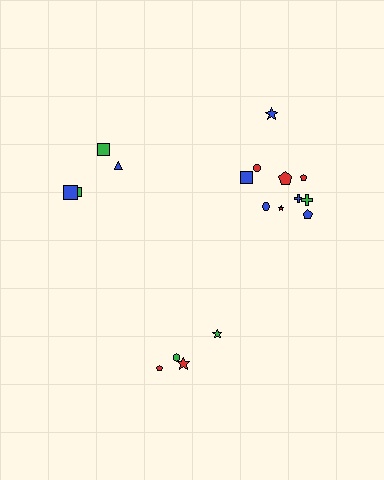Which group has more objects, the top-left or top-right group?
The top-right group.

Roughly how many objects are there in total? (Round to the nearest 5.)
Roughly 20 objects in total.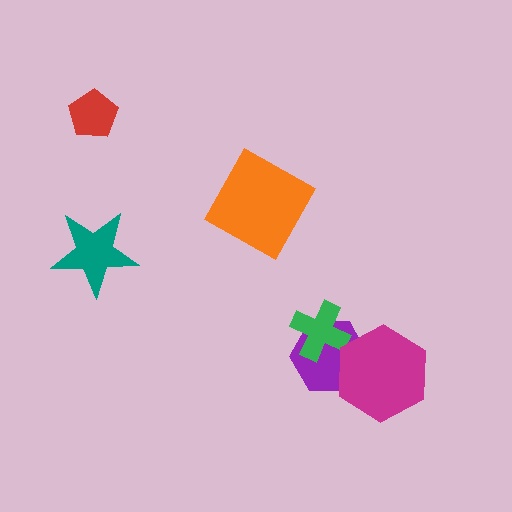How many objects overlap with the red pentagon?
0 objects overlap with the red pentagon.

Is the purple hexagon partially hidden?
Yes, it is partially covered by another shape.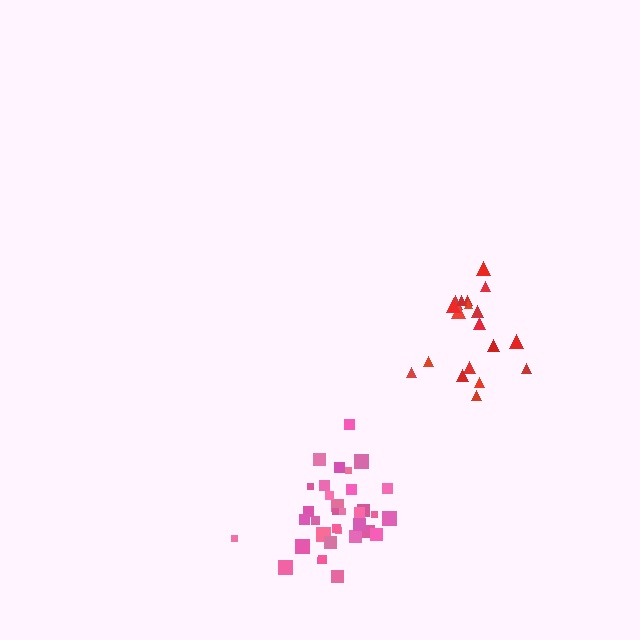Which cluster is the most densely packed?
Pink.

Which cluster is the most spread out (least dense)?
Red.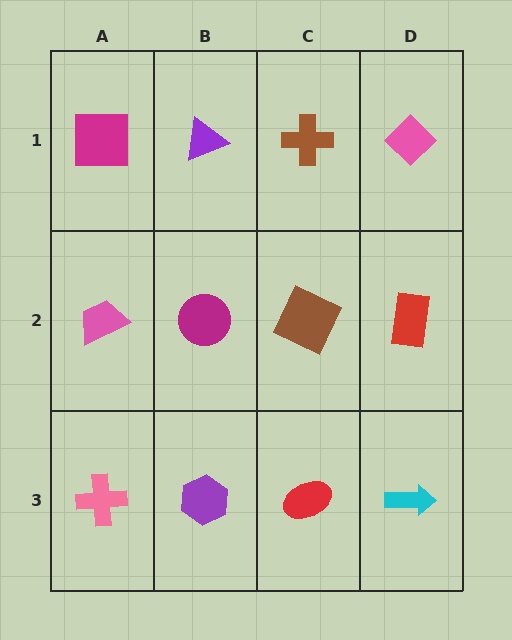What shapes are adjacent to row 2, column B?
A purple triangle (row 1, column B), a purple hexagon (row 3, column B), a pink trapezoid (row 2, column A), a brown square (row 2, column C).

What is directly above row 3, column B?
A magenta circle.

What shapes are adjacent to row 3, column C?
A brown square (row 2, column C), a purple hexagon (row 3, column B), a cyan arrow (row 3, column D).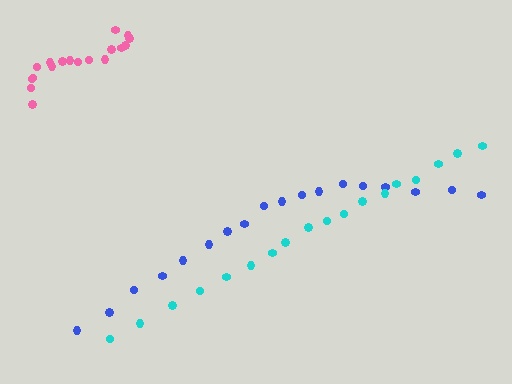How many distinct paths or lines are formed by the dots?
There are 3 distinct paths.